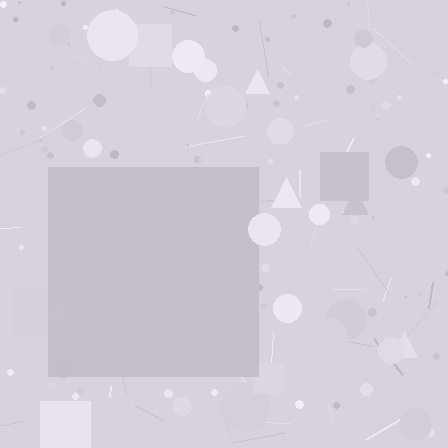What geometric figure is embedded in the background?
A square is embedded in the background.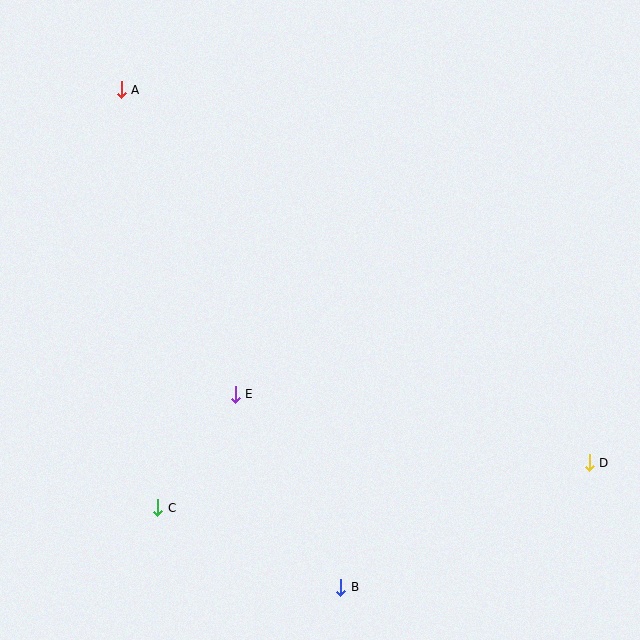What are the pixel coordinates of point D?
Point D is at (589, 463).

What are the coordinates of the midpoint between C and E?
The midpoint between C and E is at (196, 451).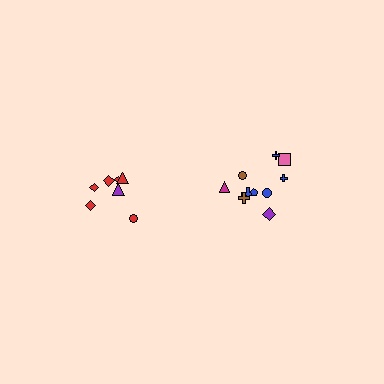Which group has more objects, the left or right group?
The right group.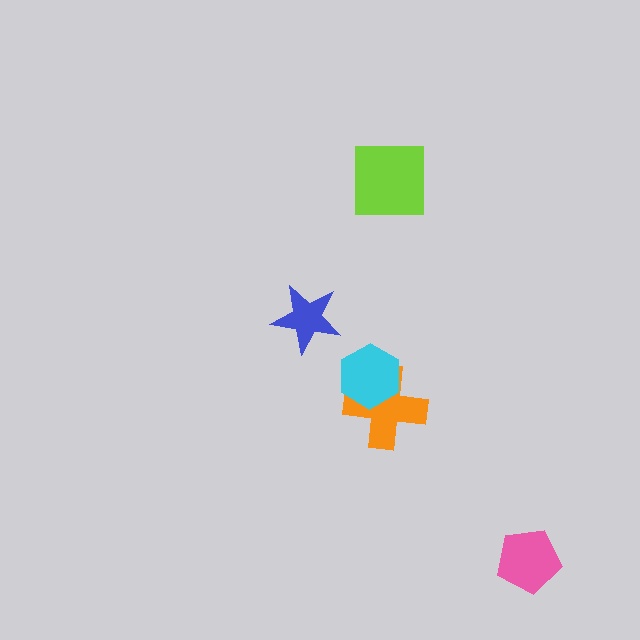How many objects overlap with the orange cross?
1 object overlaps with the orange cross.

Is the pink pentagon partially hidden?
No, no other shape covers it.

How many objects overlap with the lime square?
0 objects overlap with the lime square.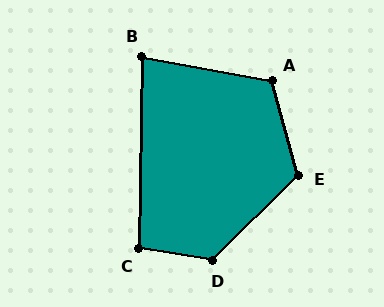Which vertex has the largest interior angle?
D, at approximately 126 degrees.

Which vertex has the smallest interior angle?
B, at approximately 81 degrees.